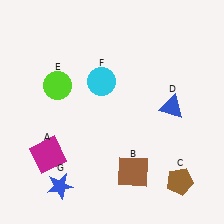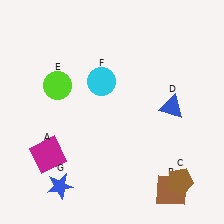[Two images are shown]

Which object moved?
The brown square (B) moved right.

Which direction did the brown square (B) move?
The brown square (B) moved right.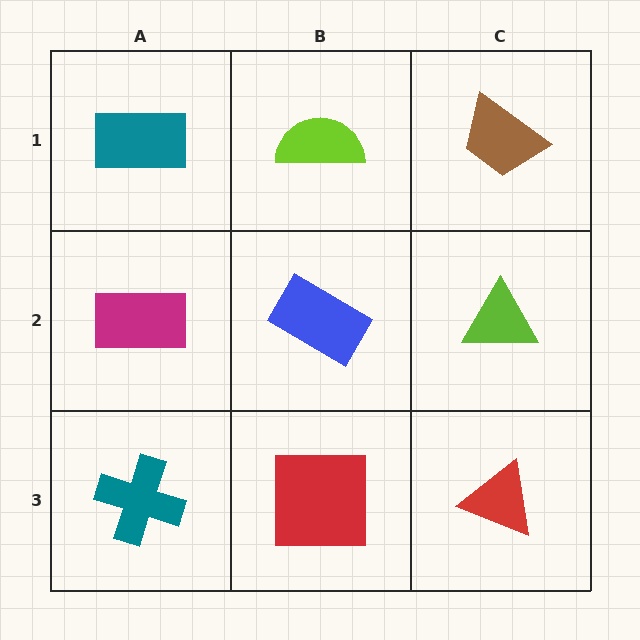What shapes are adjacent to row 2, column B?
A lime semicircle (row 1, column B), a red square (row 3, column B), a magenta rectangle (row 2, column A), a lime triangle (row 2, column C).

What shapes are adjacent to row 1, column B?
A blue rectangle (row 2, column B), a teal rectangle (row 1, column A), a brown trapezoid (row 1, column C).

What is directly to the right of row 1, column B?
A brown trapezoid.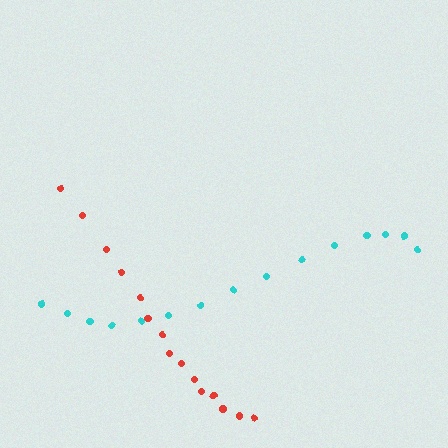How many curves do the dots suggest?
There are 2 distinct paths.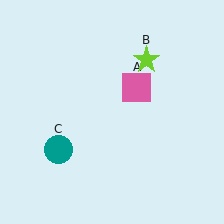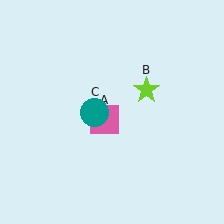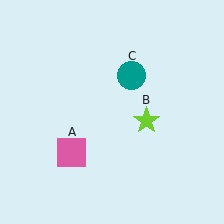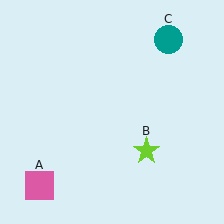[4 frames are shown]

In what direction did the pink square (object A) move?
The pink square (object A) moved down and to the left.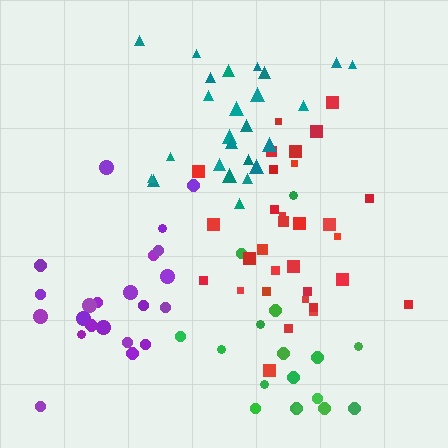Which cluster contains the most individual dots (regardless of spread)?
Red (31).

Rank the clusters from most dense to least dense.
red, teal, purple, green.